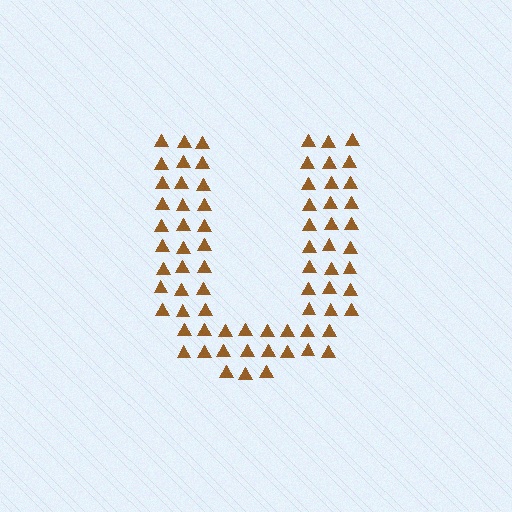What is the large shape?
The large shape is the letter U.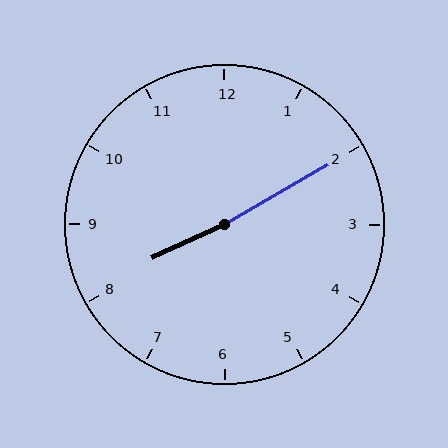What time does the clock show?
8:10.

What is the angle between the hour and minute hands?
Approximately 175 degrees.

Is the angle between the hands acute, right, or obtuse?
It is obtuse.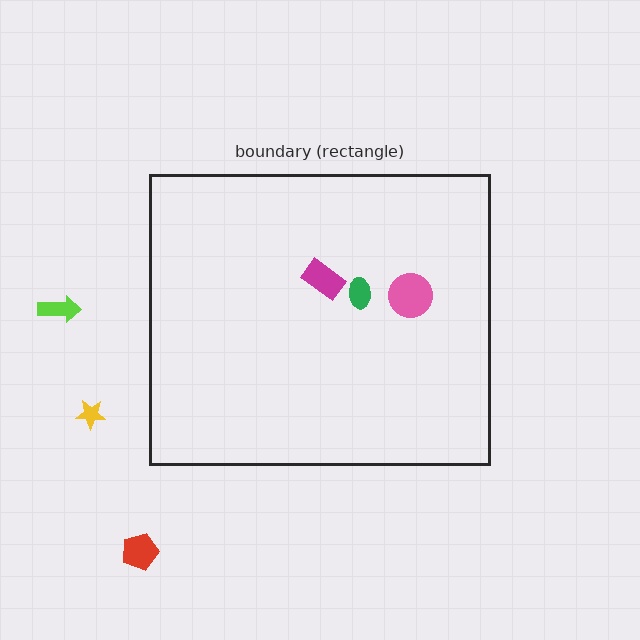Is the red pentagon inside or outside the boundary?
Outside.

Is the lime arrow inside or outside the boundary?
Outside.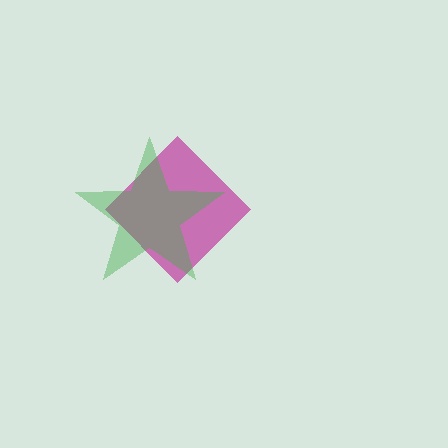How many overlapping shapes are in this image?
There are 2 overlapping shapes in the image.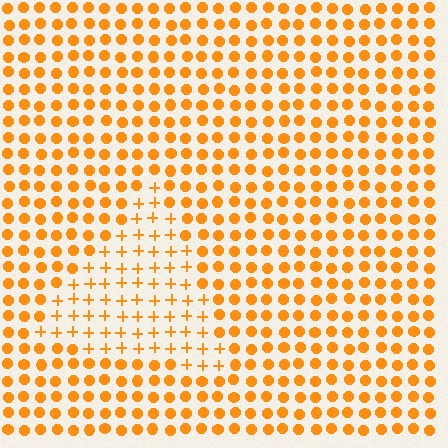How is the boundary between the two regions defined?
The boundary is defined by a change in element shape: plus signs inside vs. circles outside. All elements share the same color and spacing.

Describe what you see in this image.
The image is filled with small orange elements arranged in a uniform grid. A triangle-shaped region contains plus signs, while the surrounding area contains circles. The boundary is defined purely by the change in element shape.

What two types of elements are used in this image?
The image uses plus signs inside the triangle region and circles outside it.